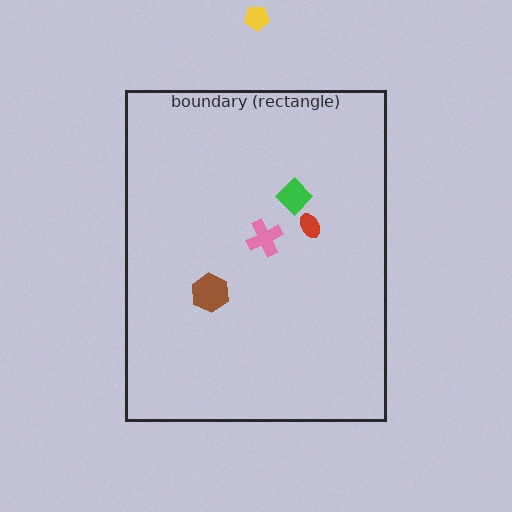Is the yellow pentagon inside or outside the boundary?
Outside.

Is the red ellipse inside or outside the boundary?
Inside.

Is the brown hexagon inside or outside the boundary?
Inside.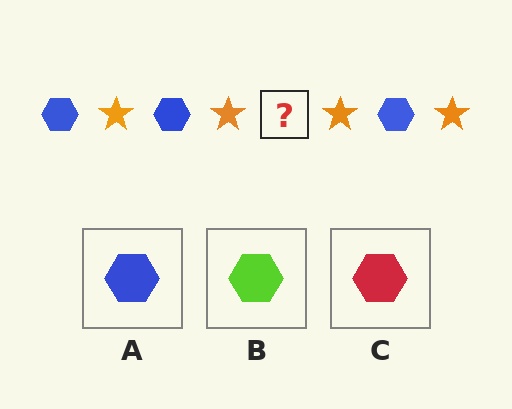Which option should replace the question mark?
Option A.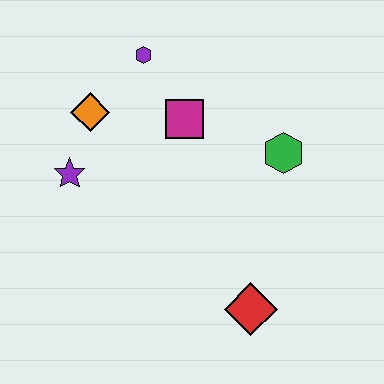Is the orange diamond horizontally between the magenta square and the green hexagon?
No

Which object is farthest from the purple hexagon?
The red diamond is farthest from the purple hexagon.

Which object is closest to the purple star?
The orange diamond is closest to the purple star.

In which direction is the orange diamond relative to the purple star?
The orange diamond is above the purple star.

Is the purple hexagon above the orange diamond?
Yes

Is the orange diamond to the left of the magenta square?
Yes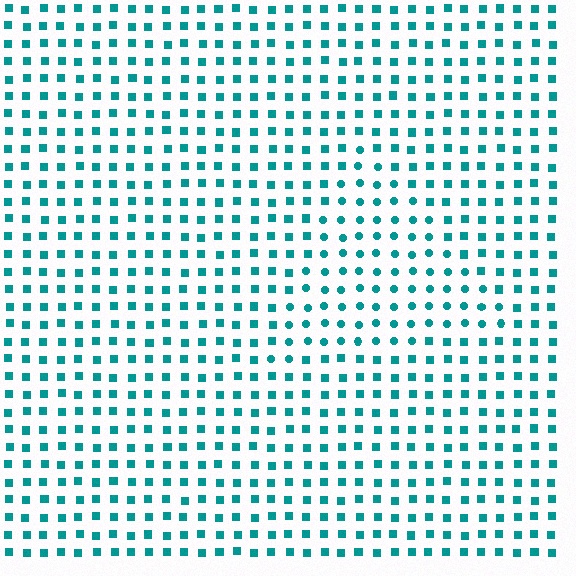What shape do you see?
I see a triangle.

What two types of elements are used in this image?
The image uses circles inside the triangle region and squares outside it.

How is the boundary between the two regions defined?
The boundary is defined by a change in element shape: circles inside vs. squares outside. All elements share the same color and spacing.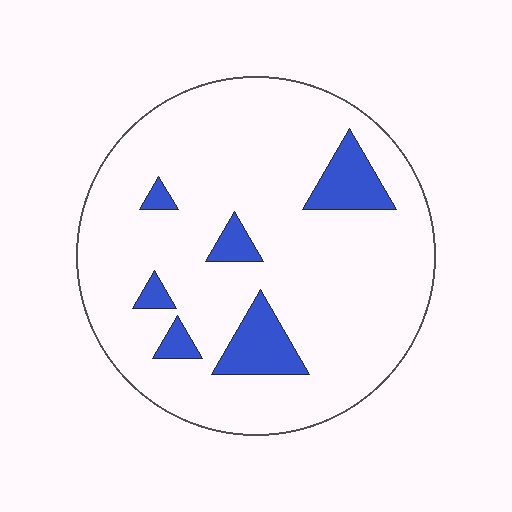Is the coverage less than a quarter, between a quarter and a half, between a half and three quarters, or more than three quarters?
Less than a quarter.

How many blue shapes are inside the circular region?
6.